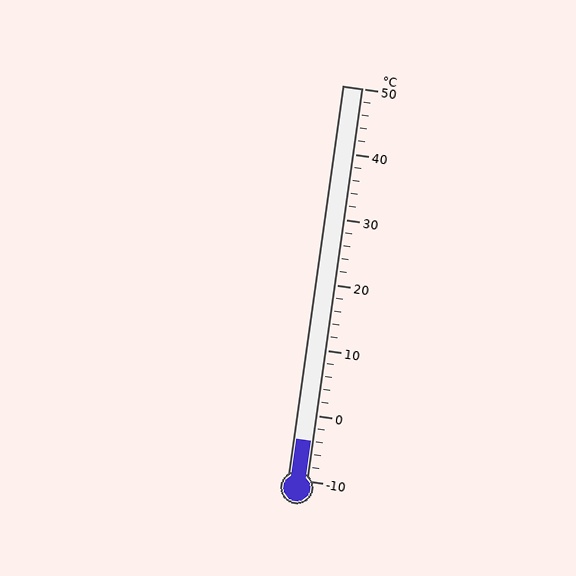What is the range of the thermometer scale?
The thermometer scale ranges from -10°C to 50°C.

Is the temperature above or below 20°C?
The temperature is below 20°C.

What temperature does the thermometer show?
The thermometer shows approximately -4°C.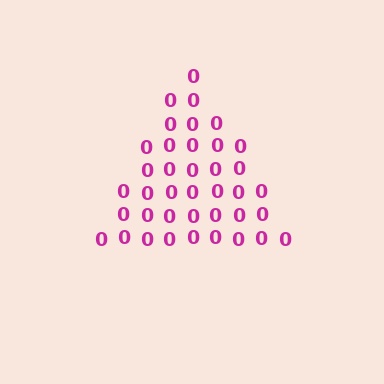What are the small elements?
The small elements are digit 0's.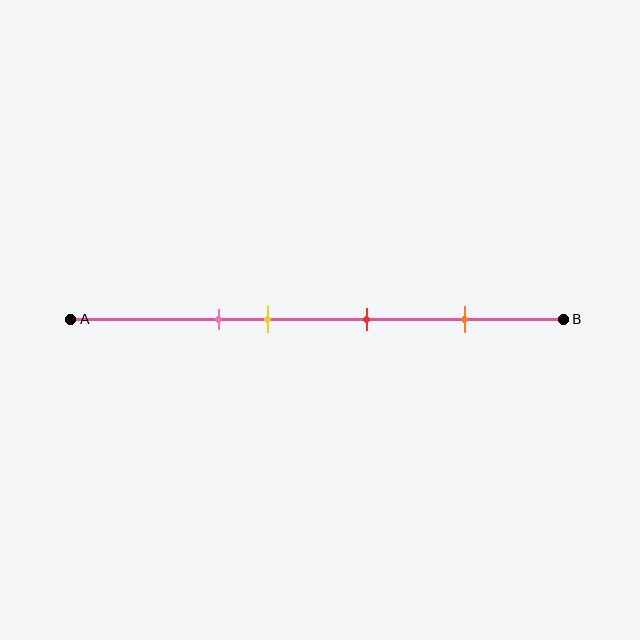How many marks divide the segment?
There are 4 marks dividing the segment.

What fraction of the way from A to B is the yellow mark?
The yellow mark is approximately 40% (0.4) of the way from A to B.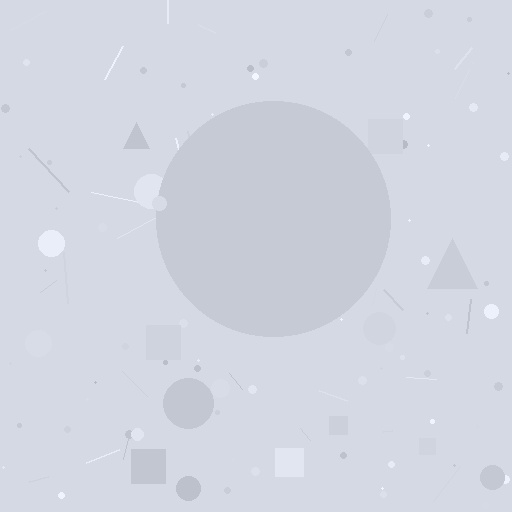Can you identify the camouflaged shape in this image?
The camouflaged shape is a circle.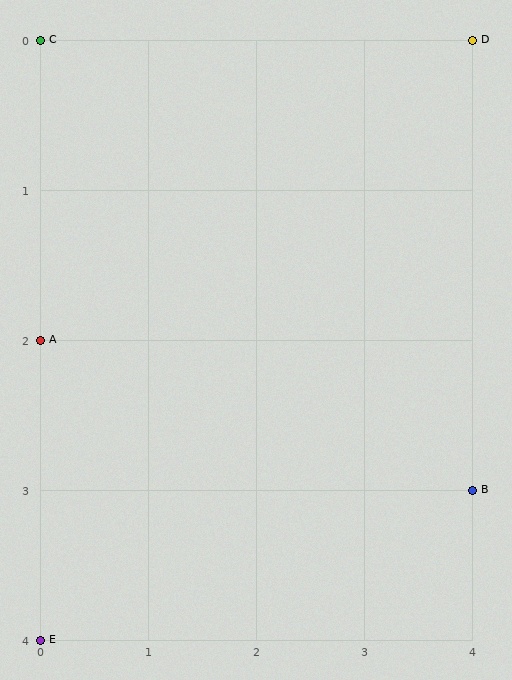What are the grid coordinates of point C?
Point C is at grid coordinates (0, 0).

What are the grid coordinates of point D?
Point D is at grid coordinates (4, 0).